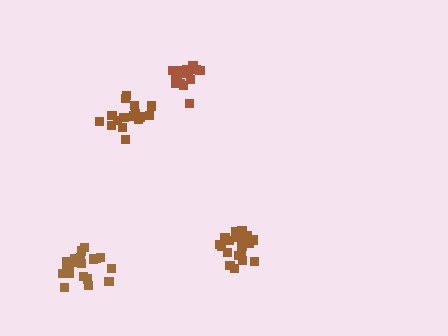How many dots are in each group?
Group 1: 19 dots, Group 2: 16 dots, Group 3: 15 dots, Group 4: 21 dots (71 total).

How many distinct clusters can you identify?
There are 4 distinct clusters.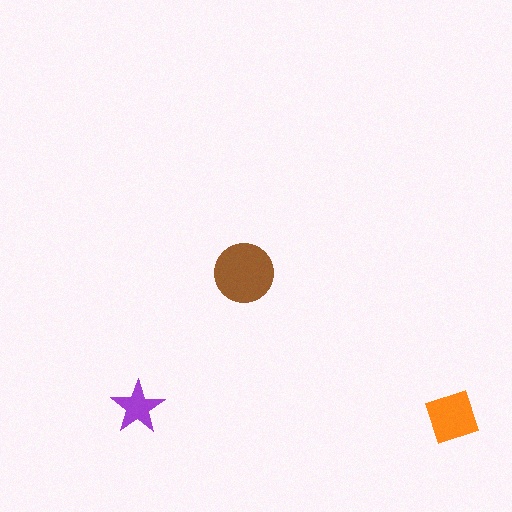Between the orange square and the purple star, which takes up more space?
The orange square.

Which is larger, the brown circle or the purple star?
The brown circle.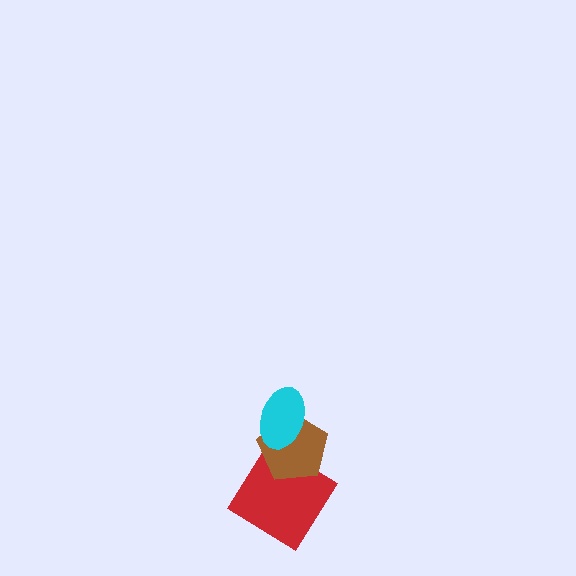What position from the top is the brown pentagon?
The brown pentagon is 2nd from the top.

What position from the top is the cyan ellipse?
The cyan ellipse is 1st from the top.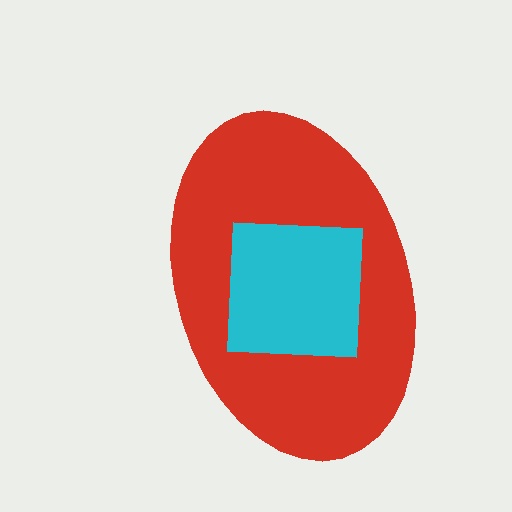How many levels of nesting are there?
2.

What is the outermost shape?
The red ellipse.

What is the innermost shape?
The cyan square.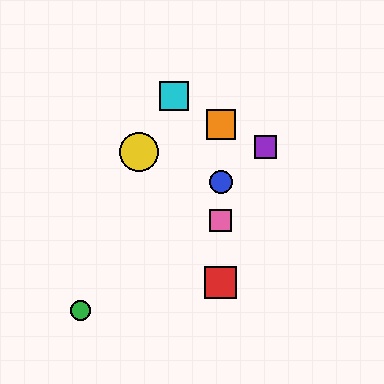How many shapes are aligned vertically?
4 shapes (the red square, the blue circle, the orange square, the pink square) are aligned vertically.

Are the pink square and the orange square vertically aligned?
Yes, both are at x≈221.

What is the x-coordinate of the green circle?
The green circle is at x≈80.